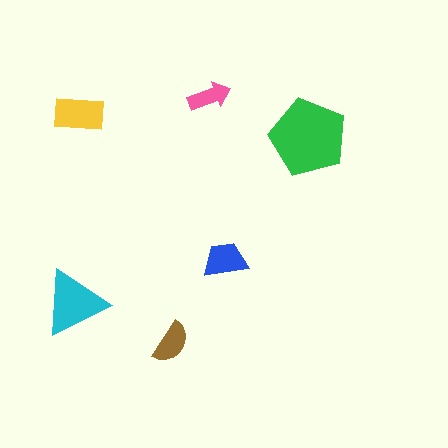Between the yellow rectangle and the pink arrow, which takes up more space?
The yellow rectangle.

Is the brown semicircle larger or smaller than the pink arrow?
Larger.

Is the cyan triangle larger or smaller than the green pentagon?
Smaller.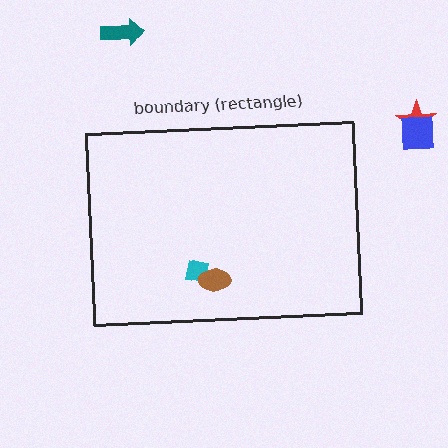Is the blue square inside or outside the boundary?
Outside.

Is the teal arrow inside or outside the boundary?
Outside.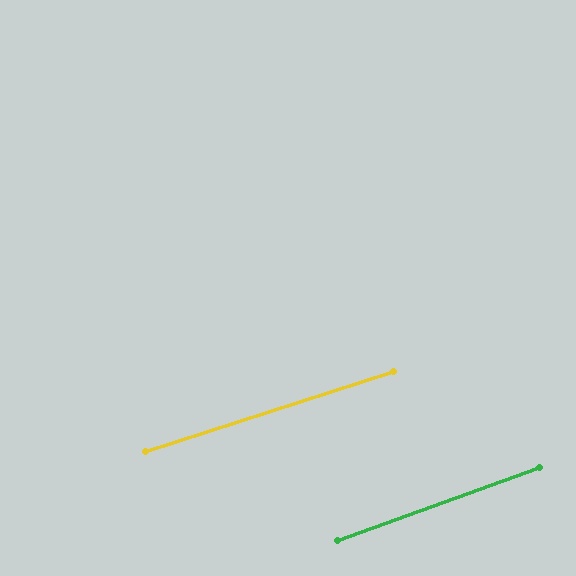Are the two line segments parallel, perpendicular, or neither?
Parallel — their directions differ by only 1.7°.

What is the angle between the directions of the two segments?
Approximately 2 degrees.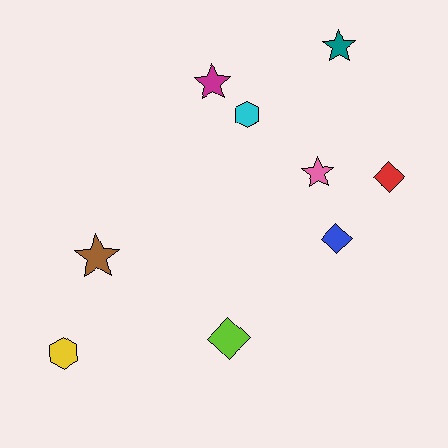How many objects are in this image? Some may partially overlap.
There are 9 objects.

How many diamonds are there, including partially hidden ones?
There are 3 diamonds.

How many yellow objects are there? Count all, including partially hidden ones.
There is 1 yellow object.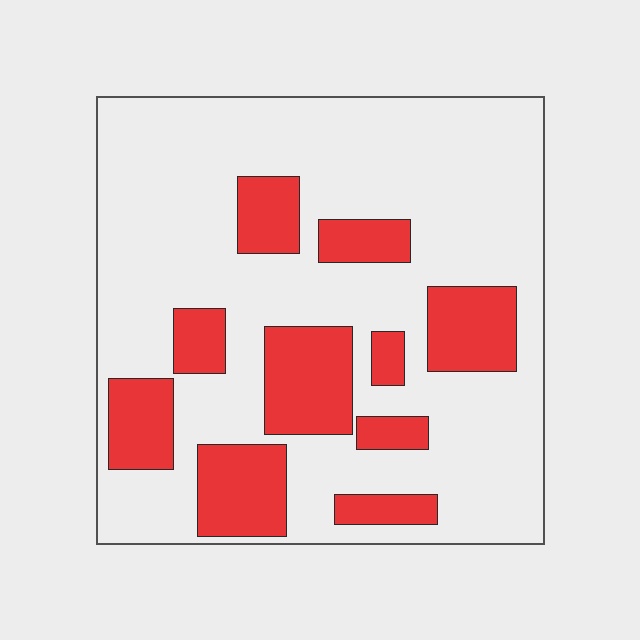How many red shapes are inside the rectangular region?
10.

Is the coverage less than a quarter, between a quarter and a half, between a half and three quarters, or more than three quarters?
Between a quarter and a half.